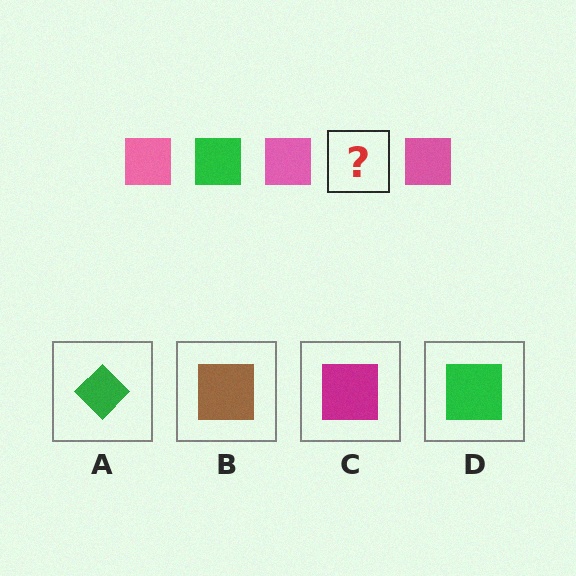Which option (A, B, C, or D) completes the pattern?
D.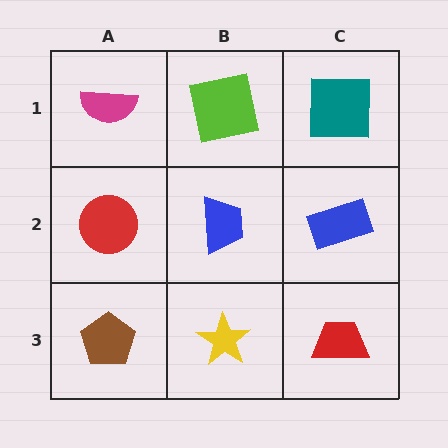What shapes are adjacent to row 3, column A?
A red circle (row 2, column A), a yellow star (row 3, column B).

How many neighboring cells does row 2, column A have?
3.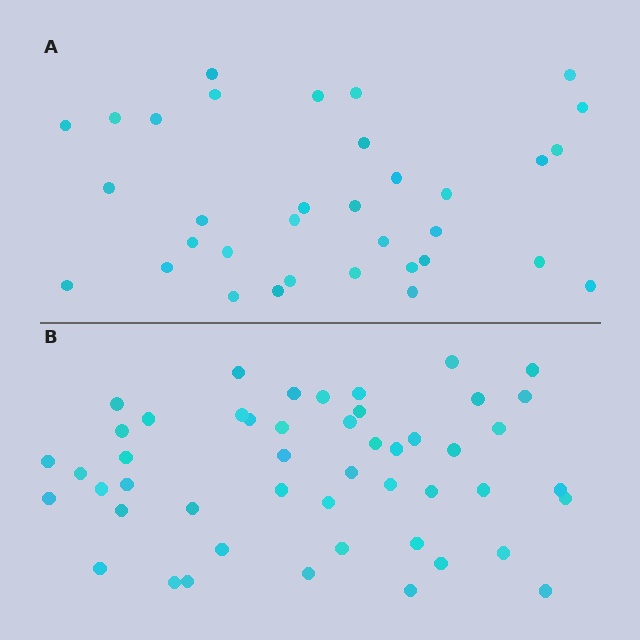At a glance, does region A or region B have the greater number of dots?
Region B (the bottom region) has more dots.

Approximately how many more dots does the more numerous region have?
Region B has approximately 15 more dots than region A.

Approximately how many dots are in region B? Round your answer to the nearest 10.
About 50 dots. (The exact count is 49, which rounds to 50.)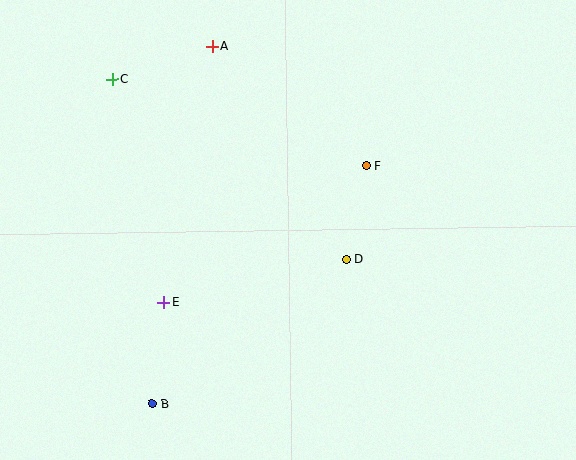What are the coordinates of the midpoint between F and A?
The midpoint between F and A is at (289, 106).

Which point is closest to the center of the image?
Point D at (347, 259) is closest to the center.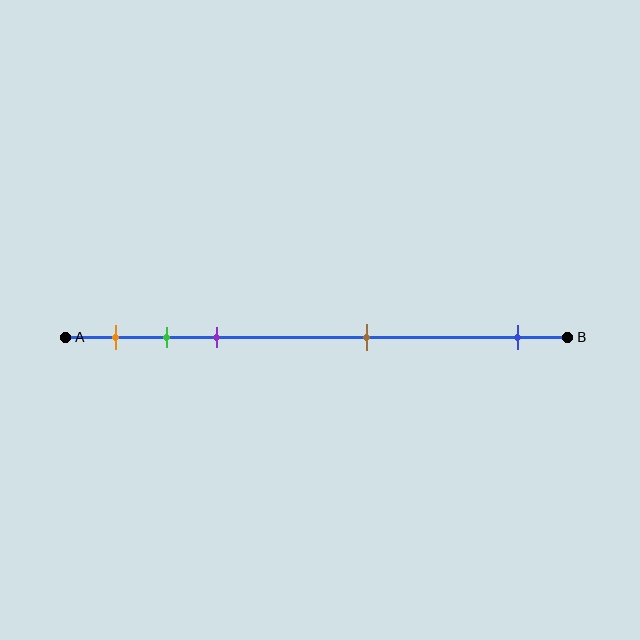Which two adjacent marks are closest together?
The green and purple marks are the closest adjacent pair.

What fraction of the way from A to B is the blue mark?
The blue mark is approximately 90% (0.9) of the way from A to B.